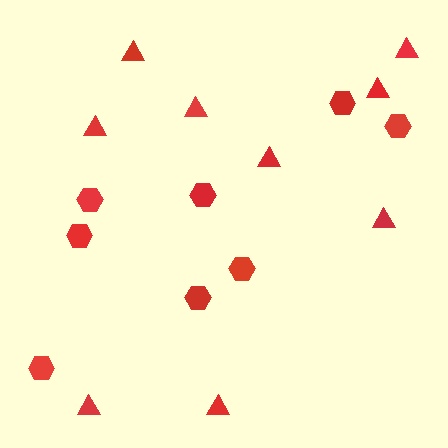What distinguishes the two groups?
There are 2 groups: one group of triangles (9) and one group of hexagons (8).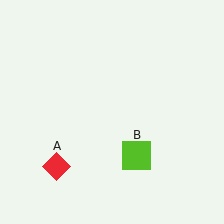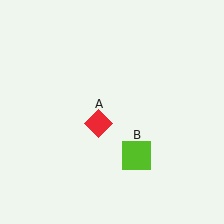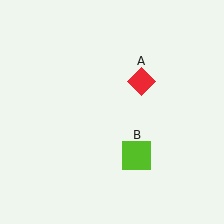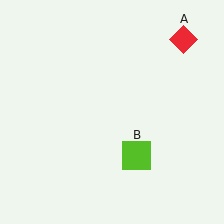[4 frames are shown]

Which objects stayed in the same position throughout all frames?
Lime square (object B) remained stationary.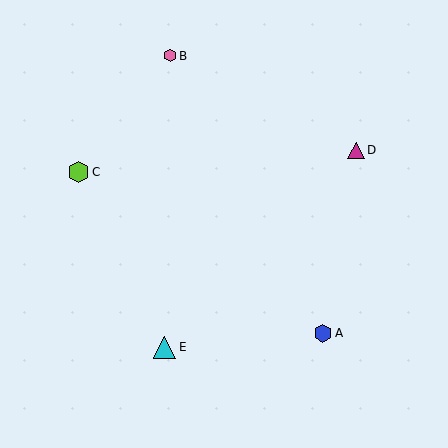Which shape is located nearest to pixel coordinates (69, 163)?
The lime hexagon (labeled C) at (79, 172) is nearest to that location.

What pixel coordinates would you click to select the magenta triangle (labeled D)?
Click at (356, 150) to select the magenta triangle D.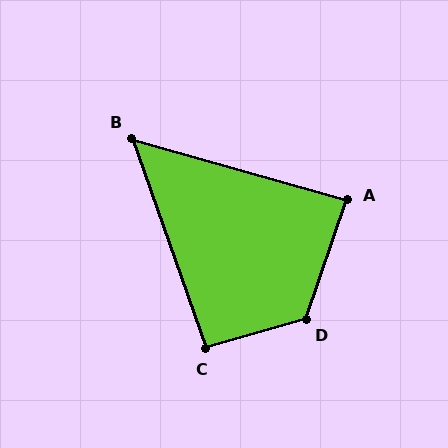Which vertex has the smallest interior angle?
B, at approximately 55 degrees.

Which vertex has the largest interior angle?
D, at approximately 125 degrees.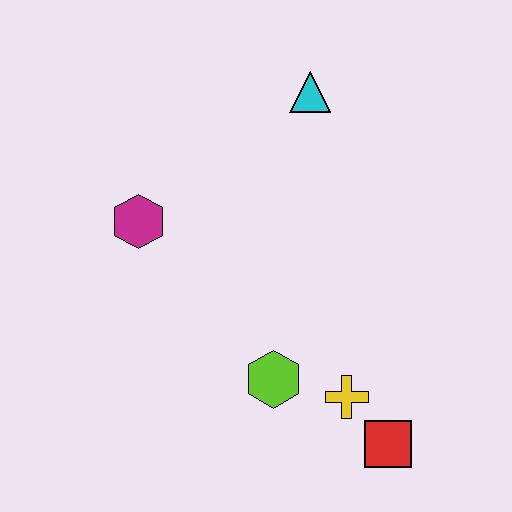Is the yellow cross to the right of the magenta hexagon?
Yes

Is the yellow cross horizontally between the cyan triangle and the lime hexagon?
No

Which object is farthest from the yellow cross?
The cyan triangle is farthest from the yellow cross.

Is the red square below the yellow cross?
Yes